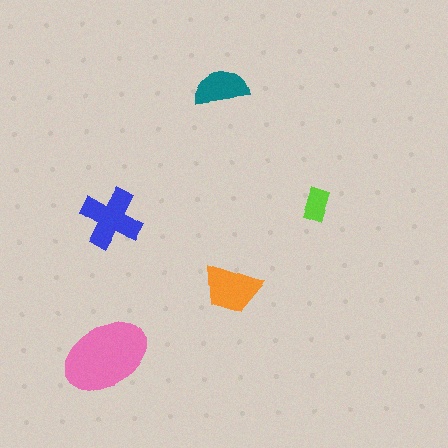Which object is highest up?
The teal semicircle is topmost.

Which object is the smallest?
The lime rectangle.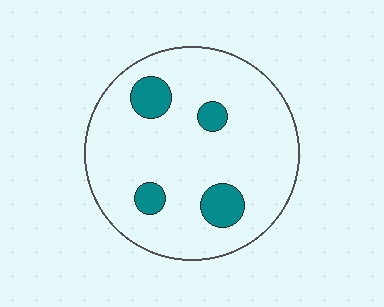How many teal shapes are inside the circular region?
4.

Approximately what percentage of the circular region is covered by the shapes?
Approximately 15%.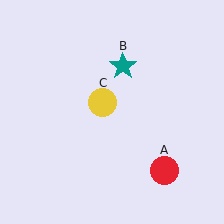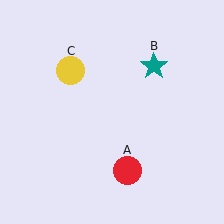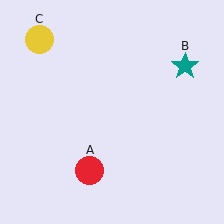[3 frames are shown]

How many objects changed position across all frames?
3 objects changed position: red circle (object A), teal star (object B), yellow circle (object C).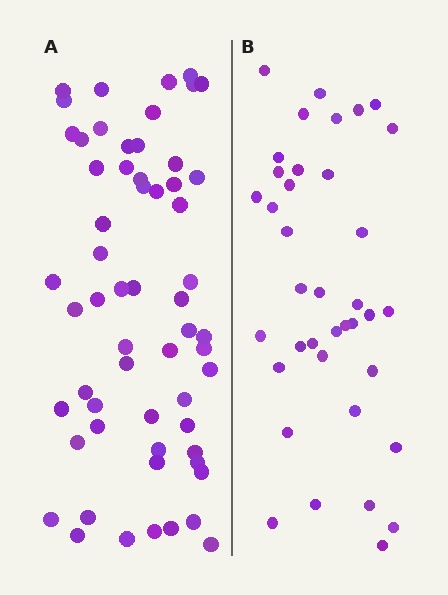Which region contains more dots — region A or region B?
Region A (the left region) has more dots.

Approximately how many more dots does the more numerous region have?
Region A has approximately 20 more dots than region B.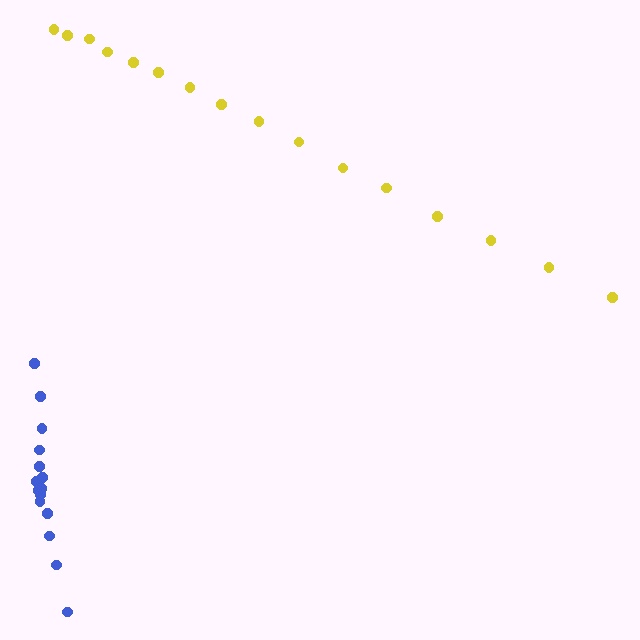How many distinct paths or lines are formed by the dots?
There are 2 distinct paths.